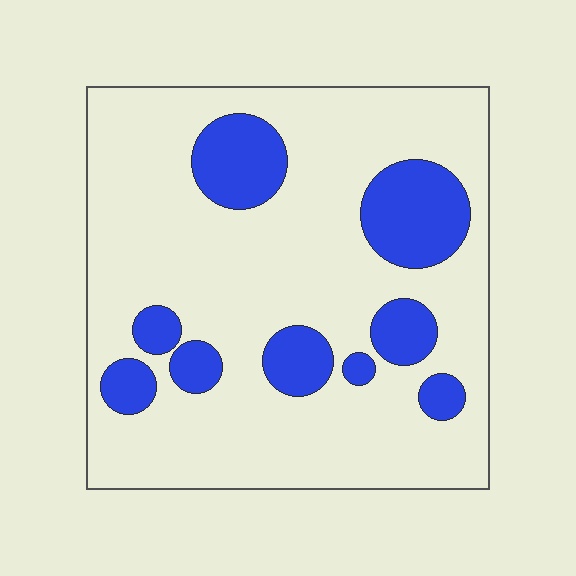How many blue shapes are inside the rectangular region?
9.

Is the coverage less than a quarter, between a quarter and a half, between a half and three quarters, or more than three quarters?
Less than a quarter.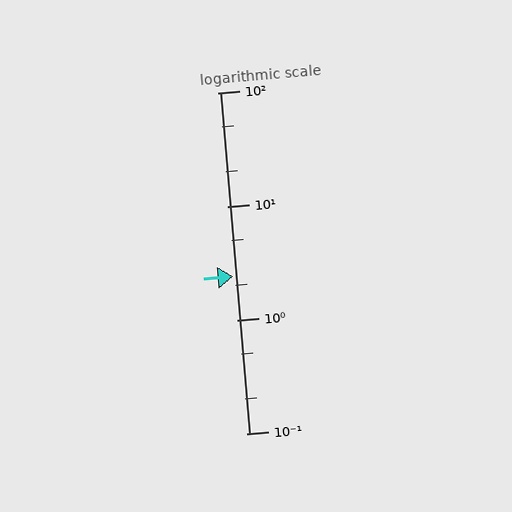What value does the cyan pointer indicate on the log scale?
The pointer indicates approximately 2.4.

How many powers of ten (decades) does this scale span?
The scale spans 3 decades, from 0.1 to 100.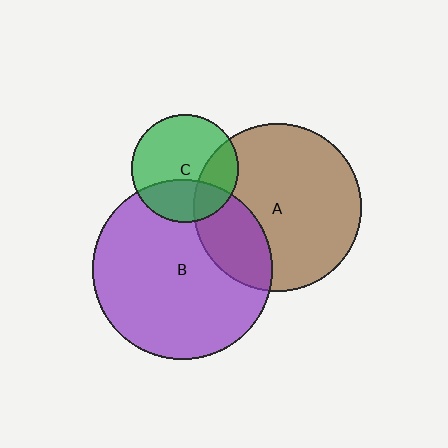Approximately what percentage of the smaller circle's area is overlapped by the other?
Approximately 25%.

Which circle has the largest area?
Circle B (purple).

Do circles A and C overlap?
Yes.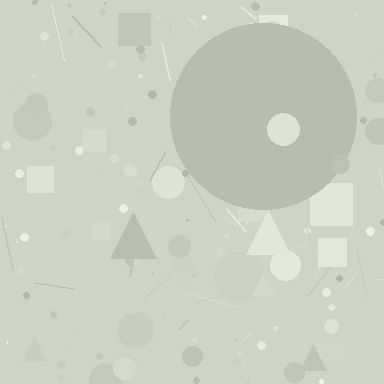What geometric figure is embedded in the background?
A circle is embedded in the background.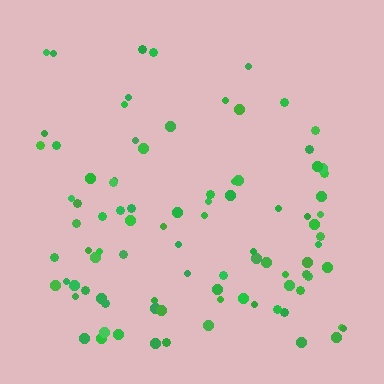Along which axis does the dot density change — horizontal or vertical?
Vertical.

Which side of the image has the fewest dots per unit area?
The top.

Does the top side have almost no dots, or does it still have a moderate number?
Still a moderate number, just noticeably fewer than the bottom.